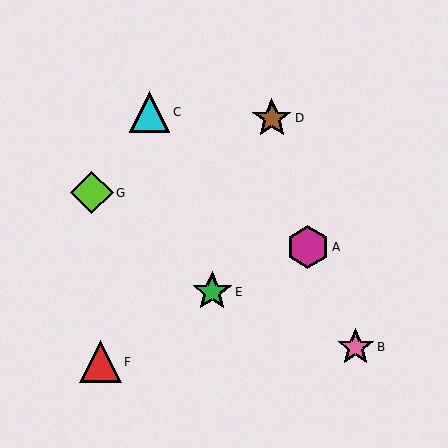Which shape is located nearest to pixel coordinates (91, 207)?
The lime diamond (labeled G) at (92, 193) is nearest to that location.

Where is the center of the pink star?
The center of the pink star is at (356, 347).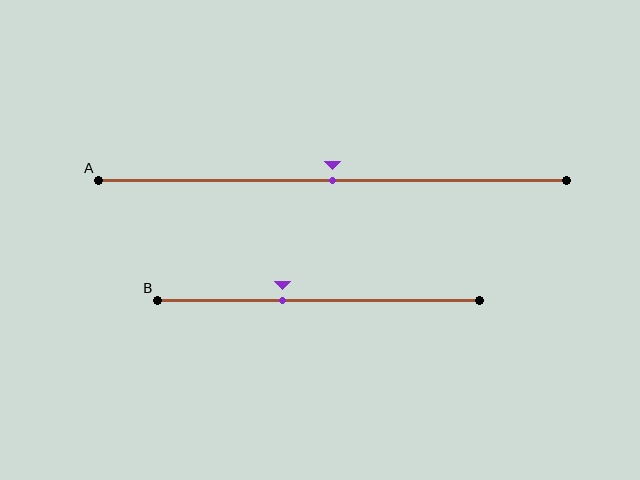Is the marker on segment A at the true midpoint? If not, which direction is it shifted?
Yes, the marker on segment A is at the true midpoint.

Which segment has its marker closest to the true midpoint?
Segment A has its marker closest to the true midpoint.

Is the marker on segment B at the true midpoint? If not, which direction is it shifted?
No, the marker on segment B is shifted to the left by about 11% of the segment length.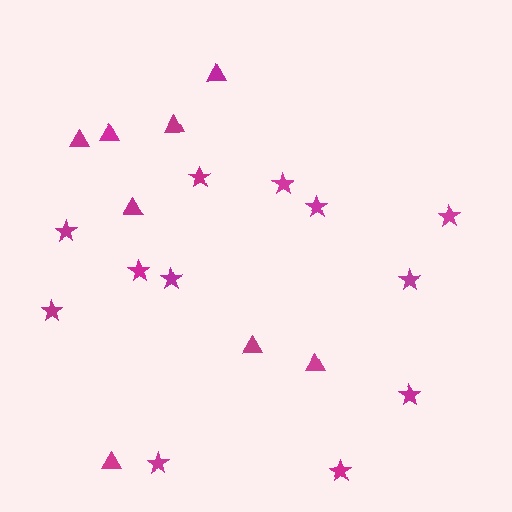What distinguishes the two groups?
There are 2 groups: one group of triangles (8) and one group of stars (12).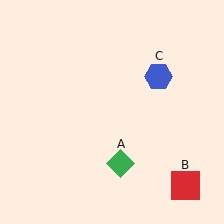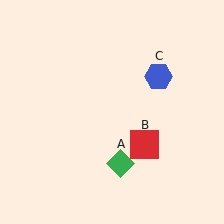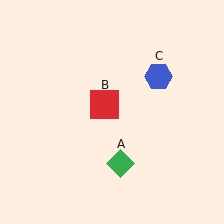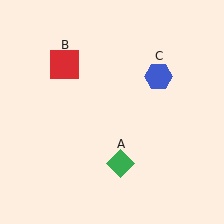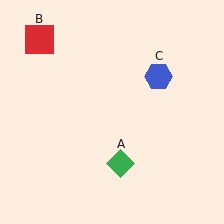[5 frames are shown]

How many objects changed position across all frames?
1 object changed position: red square (object B).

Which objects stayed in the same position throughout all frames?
Green diamond (object A) and blue hexagon (object C) remained stationary.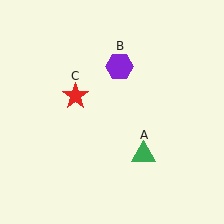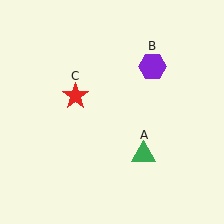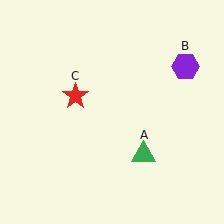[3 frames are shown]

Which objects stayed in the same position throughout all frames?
Green triangle (object A) and red star (object C) remained stationary.